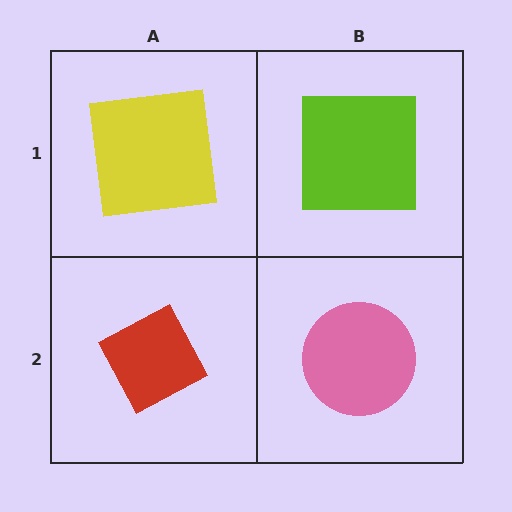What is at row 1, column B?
A lime square.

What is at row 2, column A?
A red diamond.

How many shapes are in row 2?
2 shapes.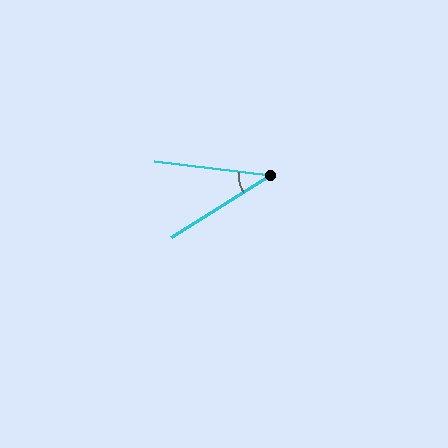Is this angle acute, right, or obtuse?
It is acute.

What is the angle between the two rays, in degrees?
Approximately 38 degrees.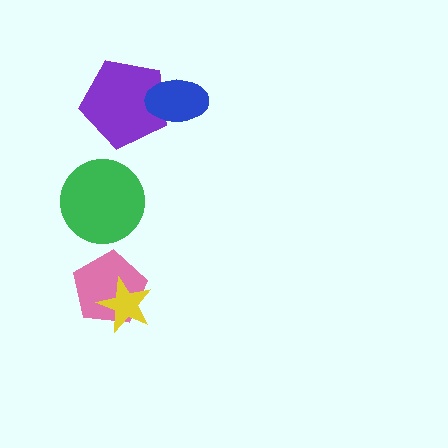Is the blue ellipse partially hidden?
No, no other shape covers it.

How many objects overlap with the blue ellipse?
1 object overlaps with the blue ellipse.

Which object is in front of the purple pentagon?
The blue ellipse is in front of the purple pentagon.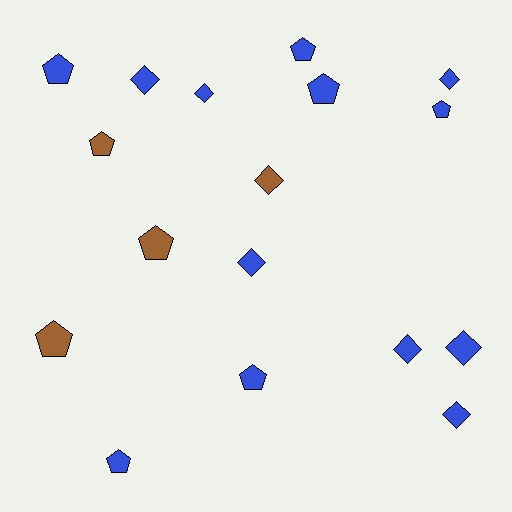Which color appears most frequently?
Blue, with 13 objects.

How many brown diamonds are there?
There is 1 brown diamond.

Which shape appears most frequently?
Pentagon, with 9 objects.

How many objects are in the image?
There are 17 objects.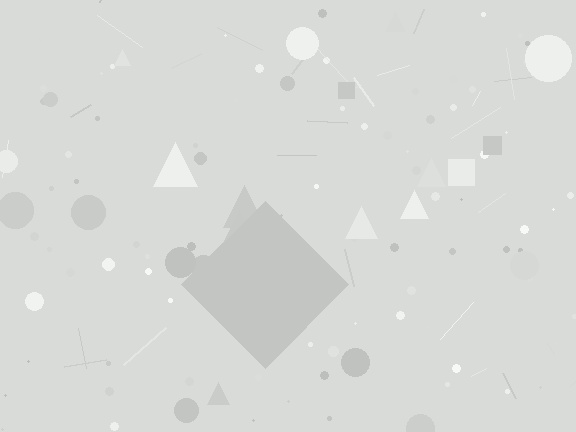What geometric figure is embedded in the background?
A diamond is embedded in the background.